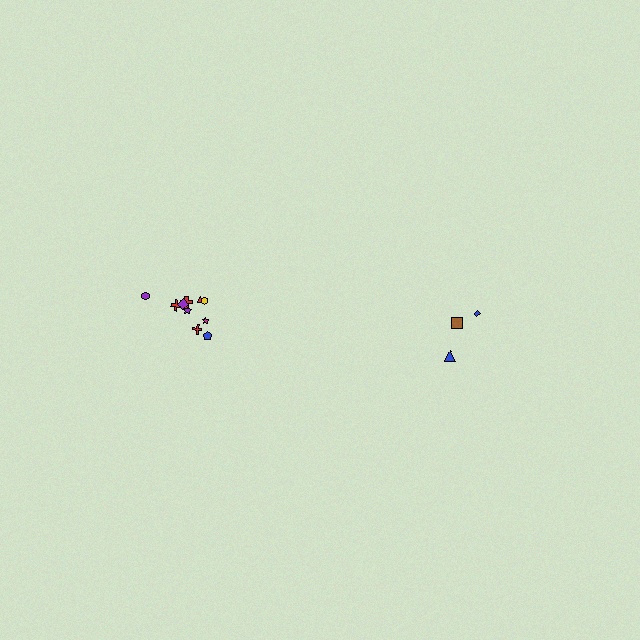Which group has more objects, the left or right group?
The left group.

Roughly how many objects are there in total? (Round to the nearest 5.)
Roughly 15 objects in total.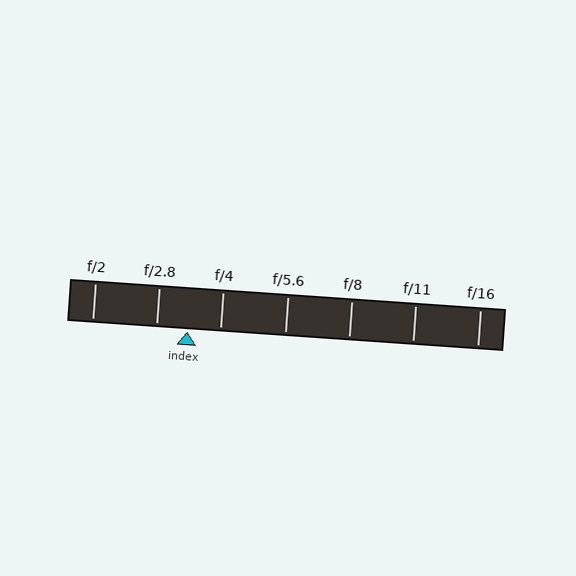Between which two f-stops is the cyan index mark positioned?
The index mark is between f/2.8 and f/4.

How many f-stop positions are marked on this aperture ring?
There are 7 f-stop positions marked.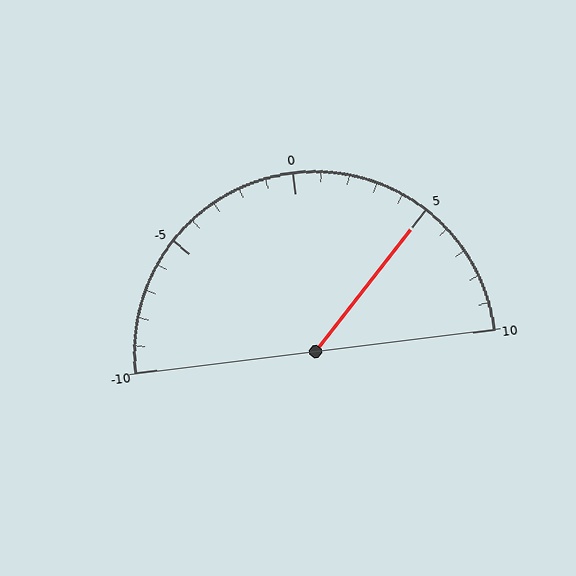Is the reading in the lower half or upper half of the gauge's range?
The reading is in the upper half of the range (-10 to 10).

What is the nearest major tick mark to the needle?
The nearest major tick mark is 5.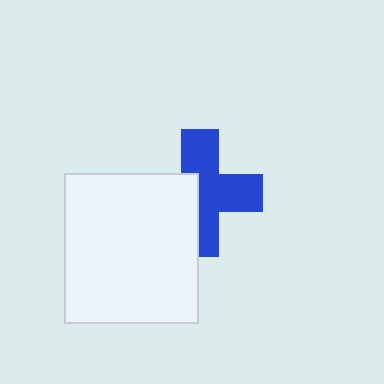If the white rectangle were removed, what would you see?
You would see the complete blue cross.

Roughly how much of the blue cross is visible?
About half of it is visible (roughly 61%).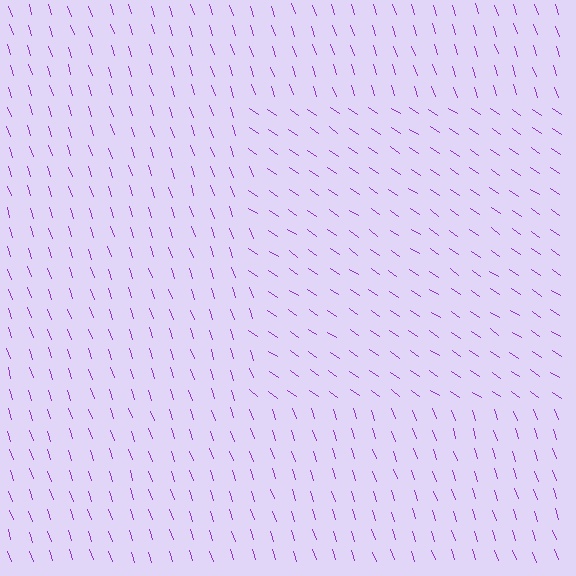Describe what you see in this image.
The image is filled with small purple line segments. A rectangle region in the image has lines oriented differently from the surrounding lines, creating a visible texture boundary.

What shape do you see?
I see a rectangle.